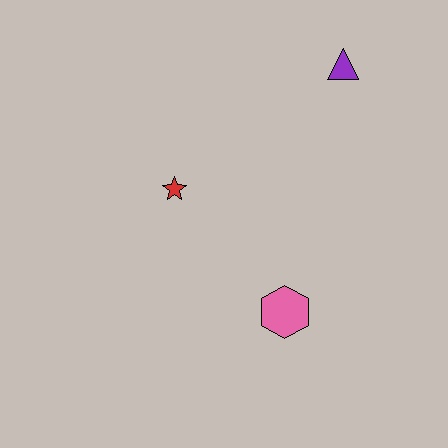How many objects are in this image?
There are 3 objects.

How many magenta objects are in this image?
There are no magenta objects.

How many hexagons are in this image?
There is 1 hexagon.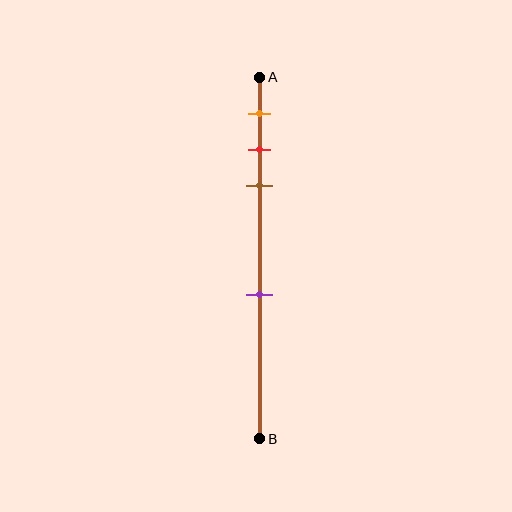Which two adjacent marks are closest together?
The red and brown marks are the closest adjacent pair.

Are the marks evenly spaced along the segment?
No, the marks are not evenly spaced.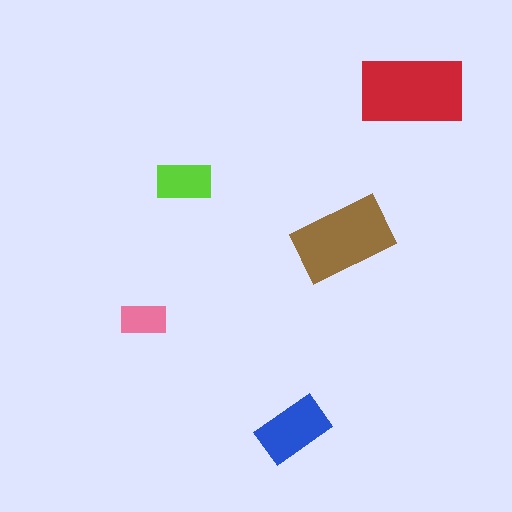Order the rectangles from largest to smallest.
the red one, the brown one, the blue one, the lime one, the pink one.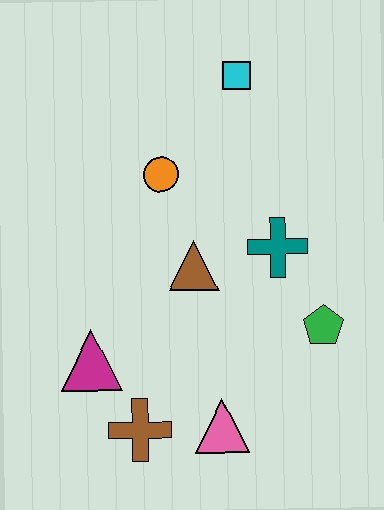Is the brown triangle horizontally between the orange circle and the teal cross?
Yes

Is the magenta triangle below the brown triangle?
Yes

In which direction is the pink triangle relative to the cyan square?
The pink triangle is below the cyan square.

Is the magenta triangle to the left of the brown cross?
Yes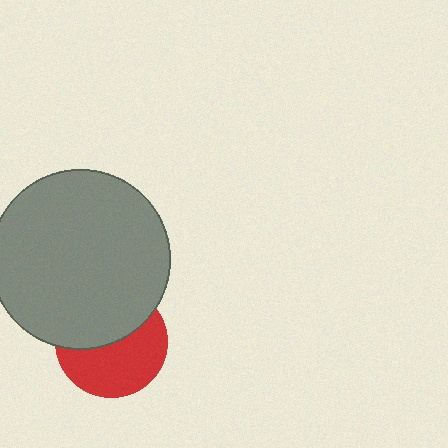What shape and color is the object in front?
The object in front is a gray circle.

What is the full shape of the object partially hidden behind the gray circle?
The partially hidden object is a red circle.